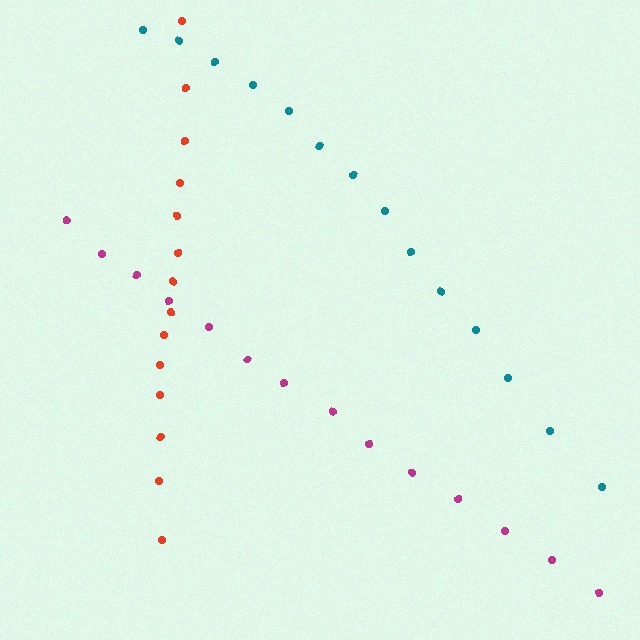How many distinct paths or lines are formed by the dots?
There are 3 distinct paths.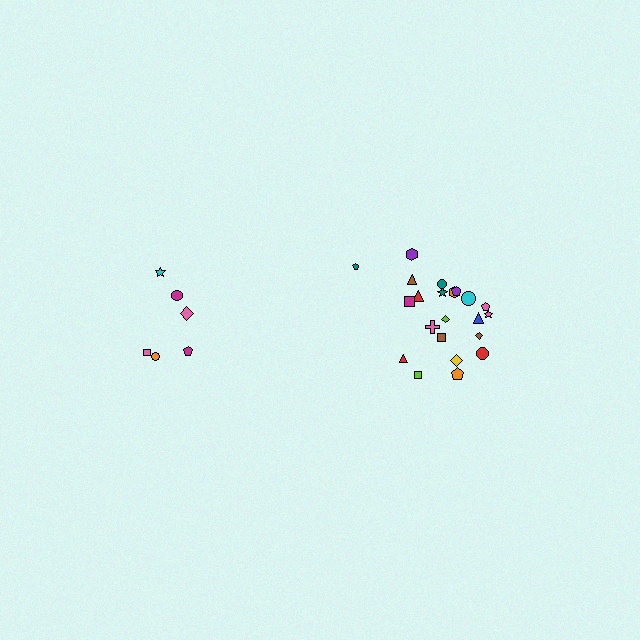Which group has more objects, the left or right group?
The right group.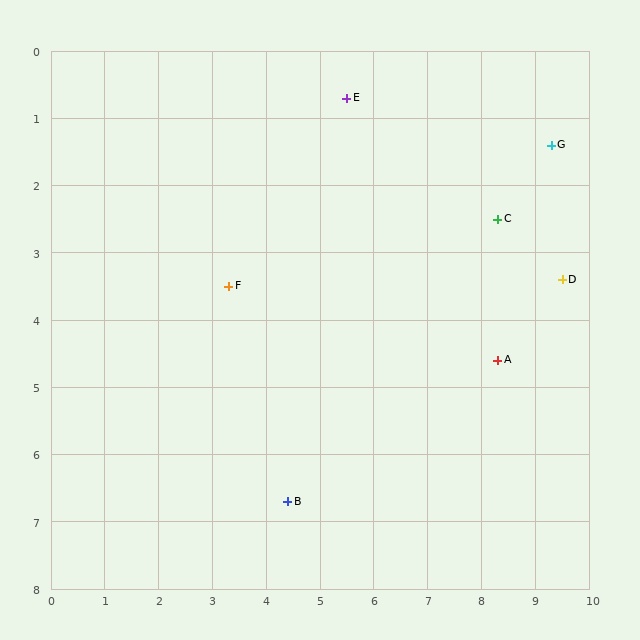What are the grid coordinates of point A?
Point A is at approximately (8.3, 4.6).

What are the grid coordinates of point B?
Point B is at approximately (4.4, 6.7).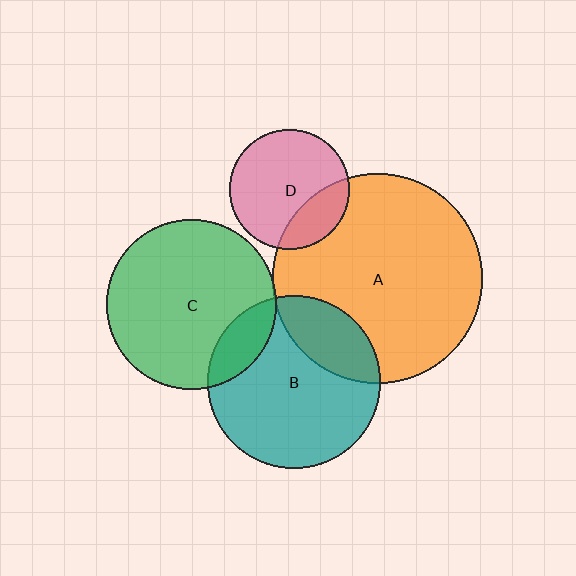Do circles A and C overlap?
Yes.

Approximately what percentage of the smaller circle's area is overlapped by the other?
Approximately 5%.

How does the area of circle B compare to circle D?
Approximately 2.1 times.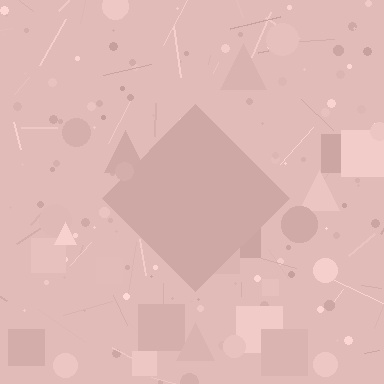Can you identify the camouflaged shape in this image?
The camouflaged shape is a diamond.